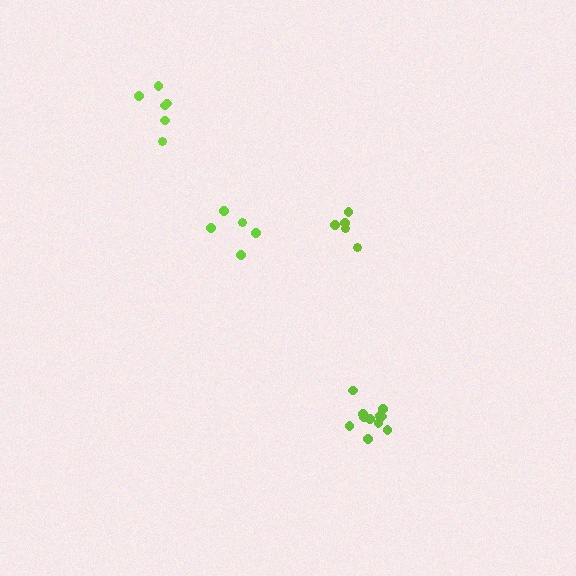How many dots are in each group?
Group 1: 6 dots, Group 2: 5 dots, Group 3: 11 dots, Group 4: 5 dots (27 total).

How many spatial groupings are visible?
There are 4 spatial groupings.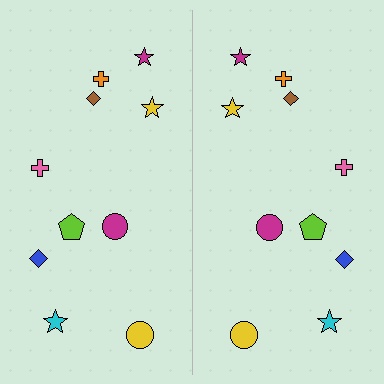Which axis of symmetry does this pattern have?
The pattern has a vertical axis of symmetry running through the center of the image.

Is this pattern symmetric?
Yes, this pattern has bilateral (reflection) symmetry.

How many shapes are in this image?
There are 20 shapes in this image.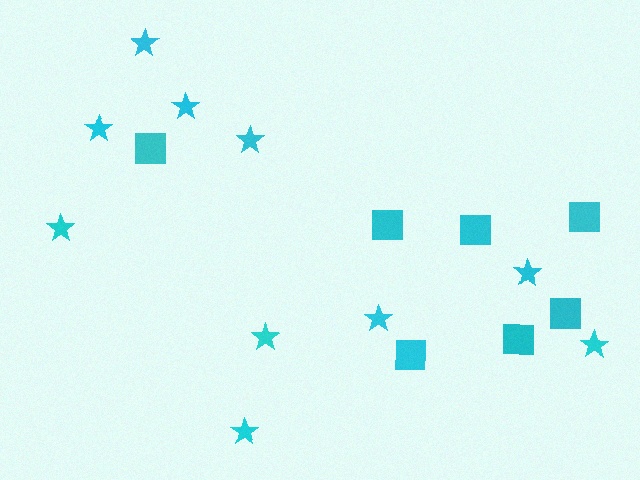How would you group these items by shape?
There are 2 groups: one group of squares (7) and one group of stars (10).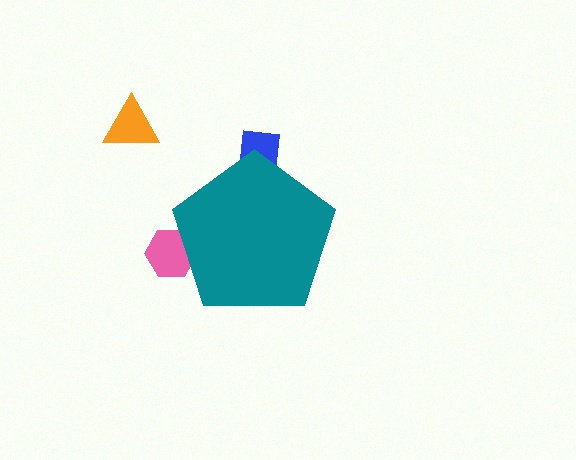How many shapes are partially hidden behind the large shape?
2 shapes are partially hidden.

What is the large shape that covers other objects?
A teal pentagon.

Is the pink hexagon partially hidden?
Yes, the pink hexagon is partially hidden behind the teal pentagon.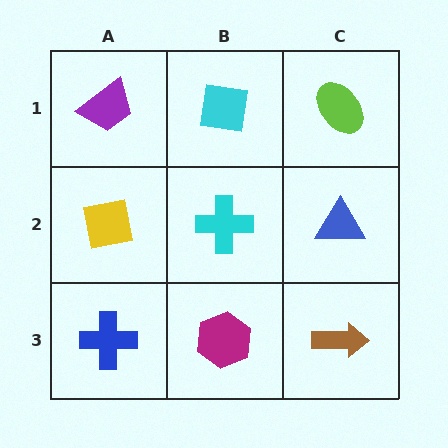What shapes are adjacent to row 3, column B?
A cyan cross (row 2, column B), a blue cross (row 3, column A), a brown arrow (row 3, column C).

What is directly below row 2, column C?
A brown arrow.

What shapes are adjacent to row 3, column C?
A blue triangle (row 2, column C), a magenta hexagon (row 3, column B).